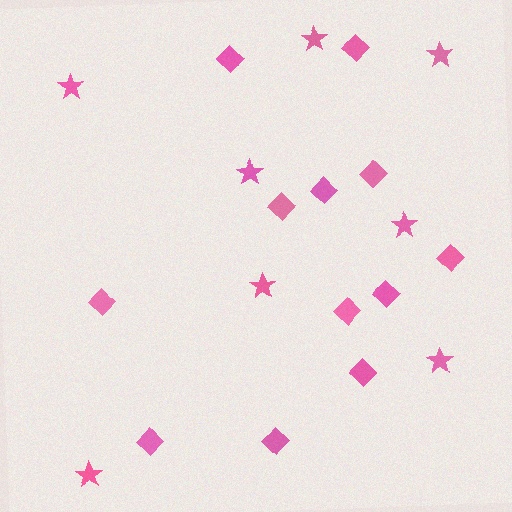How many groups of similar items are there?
There are 2 groups: one group of stars (8) and one group of diamonds (12).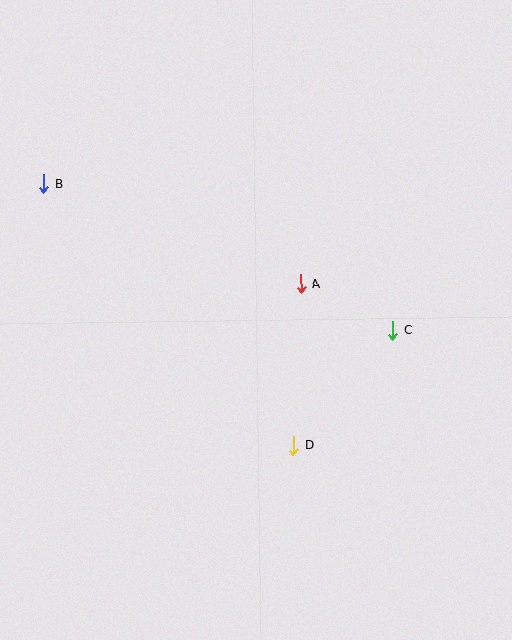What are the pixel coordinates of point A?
Point A is at (301, 284).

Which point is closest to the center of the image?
Point A at (301, 284) is closest to the center.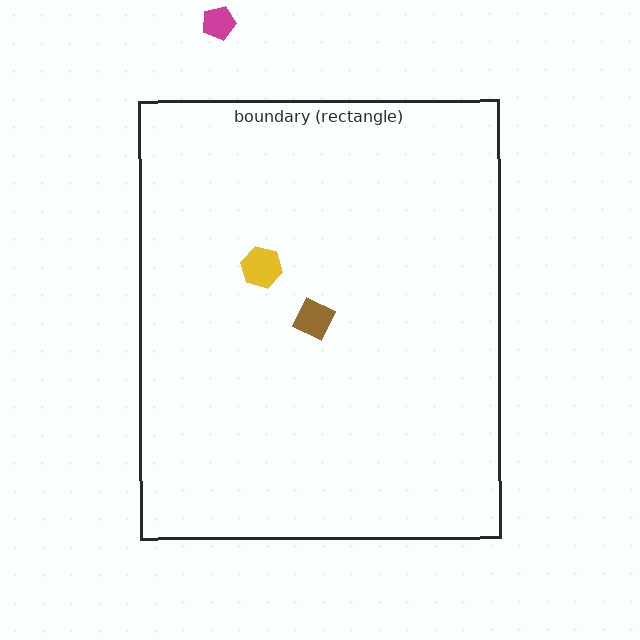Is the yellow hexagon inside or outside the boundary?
Inside.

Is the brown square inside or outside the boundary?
Inside.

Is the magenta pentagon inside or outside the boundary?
Outside.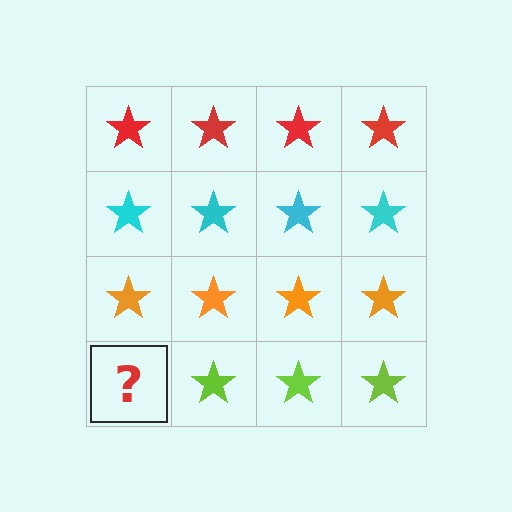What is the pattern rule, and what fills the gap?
The rule is that each row has a consistent color. The gap should be filled with a lime star.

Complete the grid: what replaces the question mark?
The question mark should be replaced with a lime star.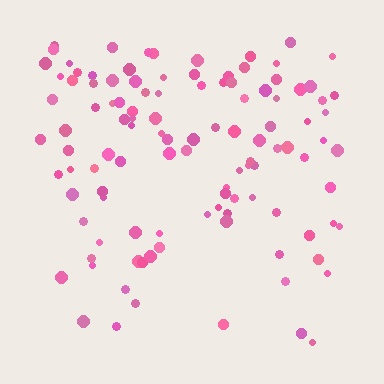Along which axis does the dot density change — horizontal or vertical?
Vertical.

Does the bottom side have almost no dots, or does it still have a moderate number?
Still a moderate number, just noticeably fewer than the top.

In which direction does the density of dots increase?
From bottom to top, with the top side densest.